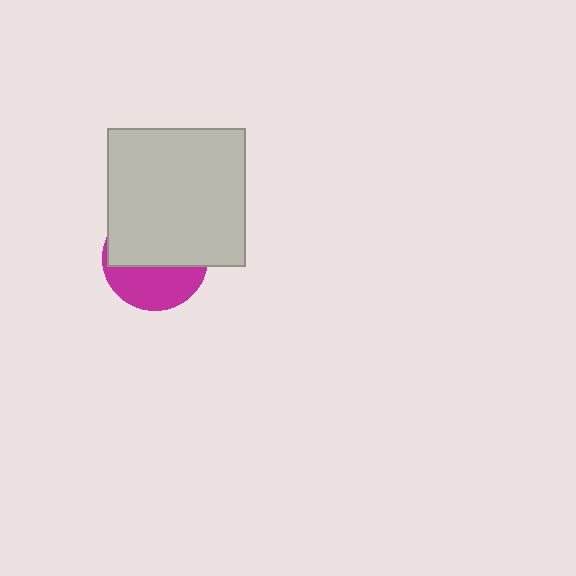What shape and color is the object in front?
The object in front is a light gray square.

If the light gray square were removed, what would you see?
You would see the complete magenta circle.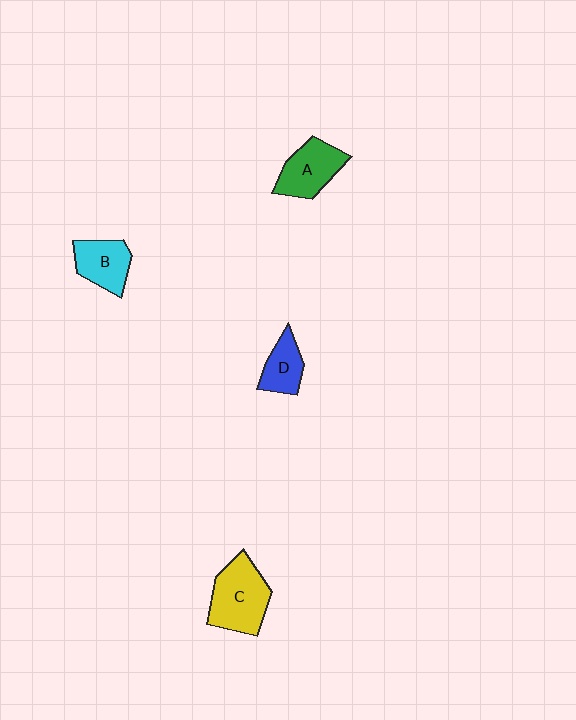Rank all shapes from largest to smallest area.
From largest to smallest: C (yellow), A (green), B (cyan), D (blue).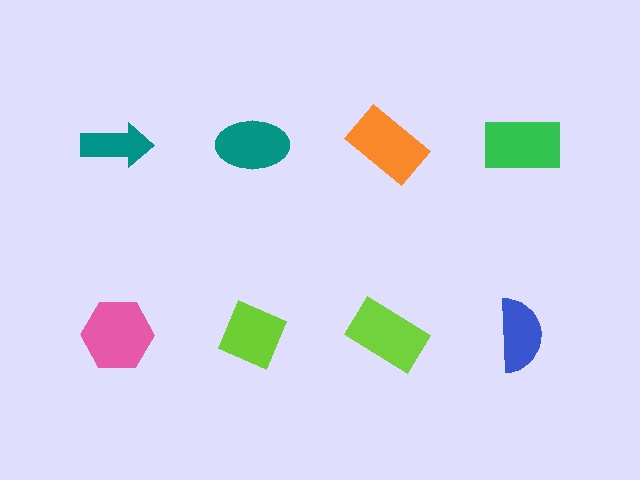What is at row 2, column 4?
A blue semicircle.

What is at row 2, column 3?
A lime rectangle.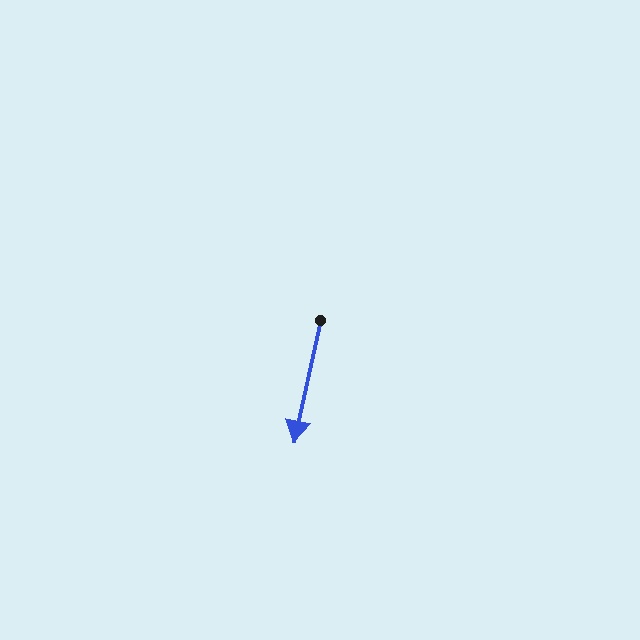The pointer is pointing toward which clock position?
Roughly 6 o'clock.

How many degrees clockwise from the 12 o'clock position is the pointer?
Approximately 192 degrees.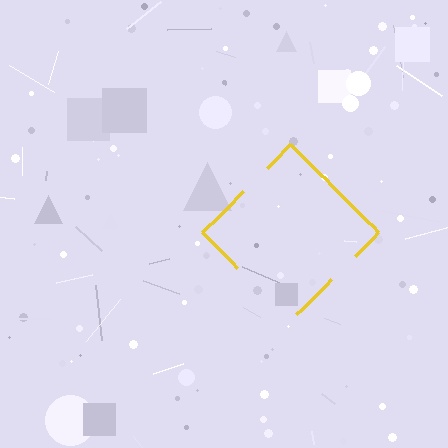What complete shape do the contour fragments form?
The contour fragments form a diamond.